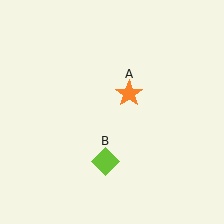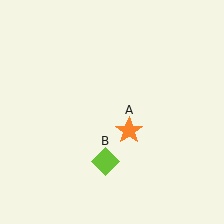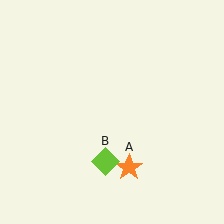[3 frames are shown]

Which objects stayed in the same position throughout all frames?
Lime diamond (object B) remained stationary.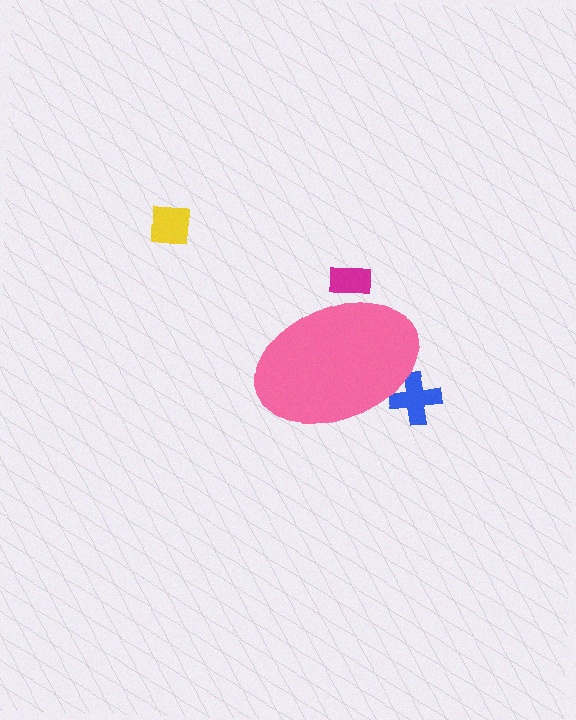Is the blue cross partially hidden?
Yes, the blue cross is partially hidden behind the pink ellipse.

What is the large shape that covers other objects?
A pink ellipse.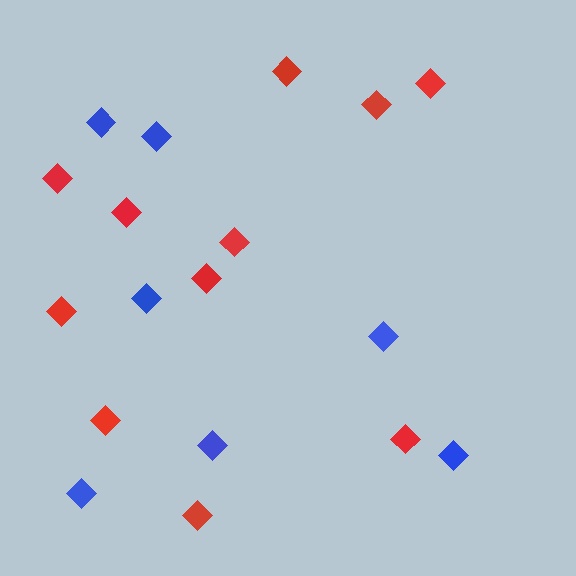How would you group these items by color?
There are 2 groups: one group of red diamonds (11) and one group of blue diamonds (7).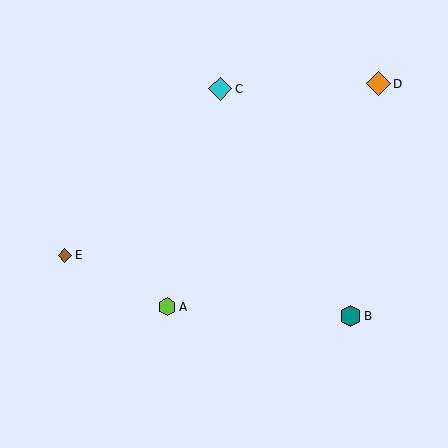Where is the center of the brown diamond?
The center of the brown diamond is at (65, 255).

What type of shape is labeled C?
Shape C is a cyan diamond.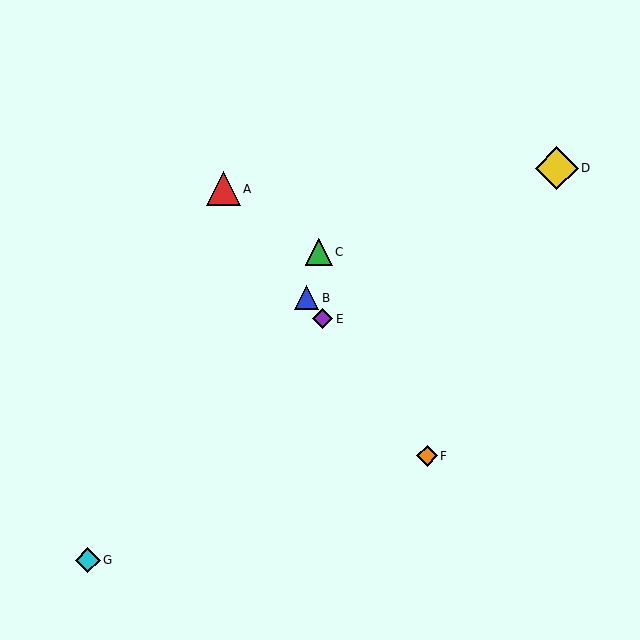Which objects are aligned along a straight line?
Objects A, B, E, F are aligned along a straight line.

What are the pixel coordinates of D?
Object D is at (557, 168).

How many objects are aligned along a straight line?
4 objects (A, B, E, F) are aligned along a straight line.